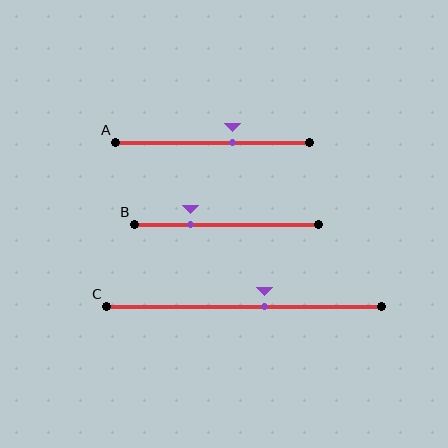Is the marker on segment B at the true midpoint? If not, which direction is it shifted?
No, the marker on segment B is shifted to the left by about 19% of the segment length.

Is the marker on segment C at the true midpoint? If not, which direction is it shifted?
No, the marker on segment C is shifted to the right by about 7% of the segment length.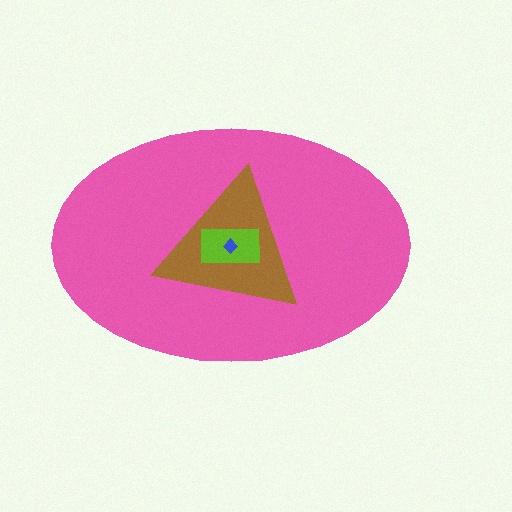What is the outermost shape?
The pink ellipse.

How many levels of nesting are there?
4.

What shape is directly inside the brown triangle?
The lime rectangle.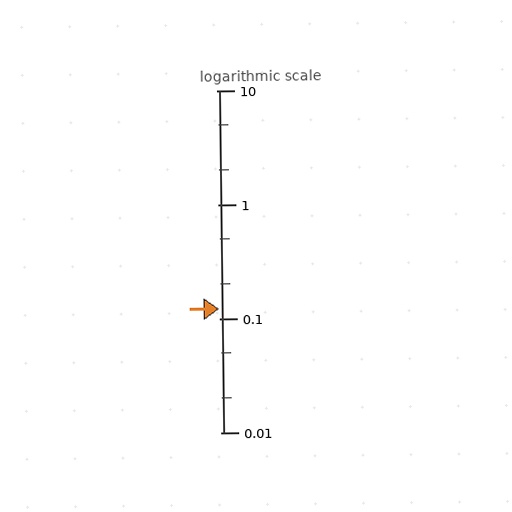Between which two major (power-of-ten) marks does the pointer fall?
The pointer is between 0.1 and 1.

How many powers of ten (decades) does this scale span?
The scale spans 3 decades, from 0.01 to 10.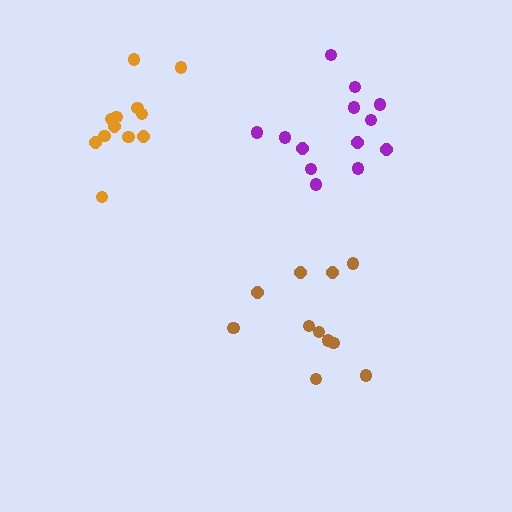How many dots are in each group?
Group 1: 12 dots, Group 2: 11 dots, Group 3: 13 dots (36 total).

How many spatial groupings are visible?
There are 3 spatial groupings.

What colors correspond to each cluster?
The clusters are colored: orange, brown, purple.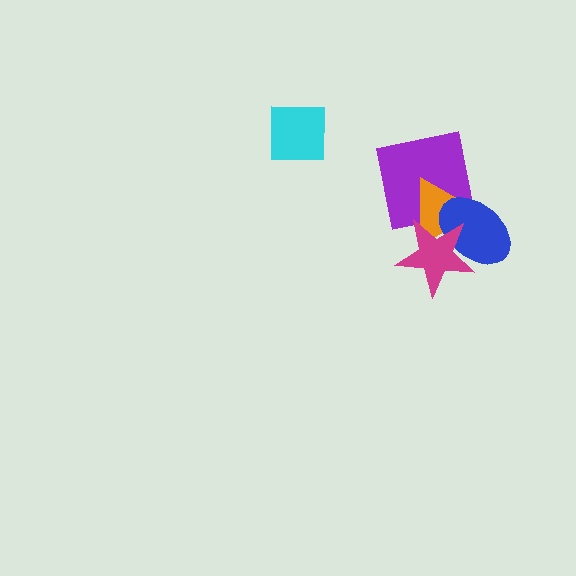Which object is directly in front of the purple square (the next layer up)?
The orange triangle is directly in front of the purple square.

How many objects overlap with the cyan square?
0 objects overlap with the cyan square.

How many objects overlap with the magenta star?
2 objects overlap with the magenta star.